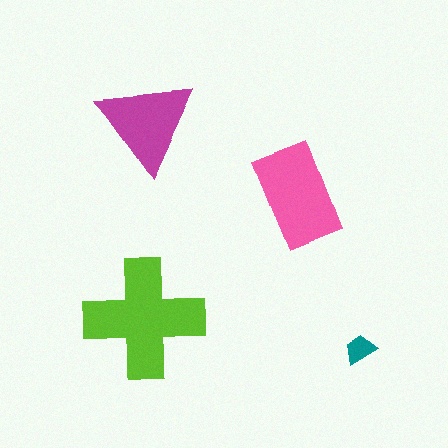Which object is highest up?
The magenta triangle is topmost.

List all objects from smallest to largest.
The teal trapezoid, the magenta triangle, the pink rectangle, the lime cross.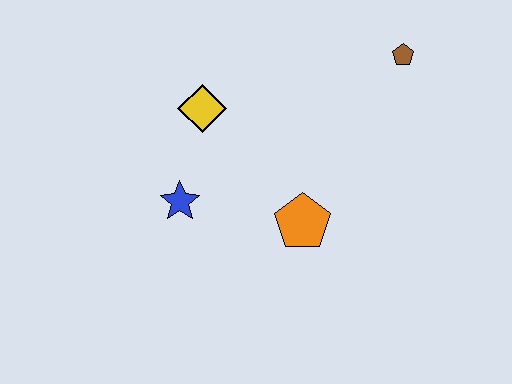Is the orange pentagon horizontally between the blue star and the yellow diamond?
No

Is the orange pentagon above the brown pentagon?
No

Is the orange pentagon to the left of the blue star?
No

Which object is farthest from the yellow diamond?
The brown pentagon is farthest from the yellow diamond.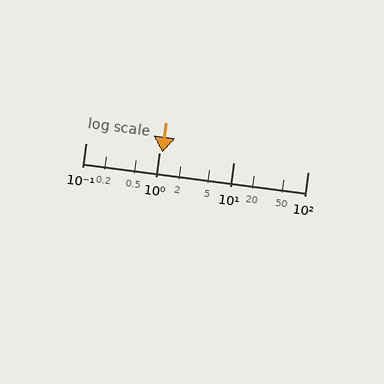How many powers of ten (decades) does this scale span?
The scale spans 3 decades, from 0.1 to 100.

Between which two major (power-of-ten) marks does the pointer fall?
The pointer is between 1 and 10.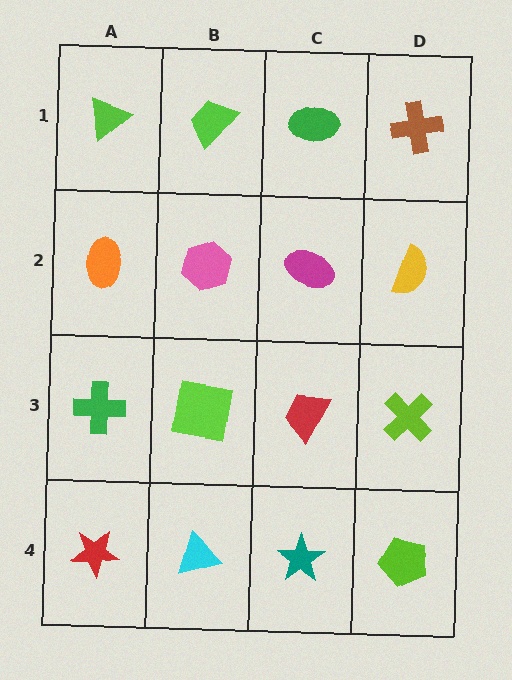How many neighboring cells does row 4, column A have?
2.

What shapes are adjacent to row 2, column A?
A lime triangle (row 1, column A), a green cross (row 3, column A), a pink hexagon (row 2, column B).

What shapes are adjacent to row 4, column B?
A lime square (row 3, column B), a red star (row 4, column A), a teal star (row 4, column C).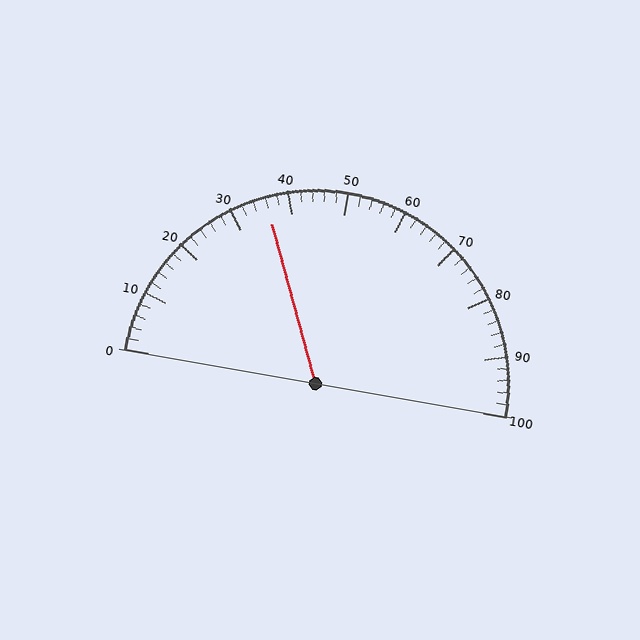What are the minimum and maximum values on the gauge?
The gauge ranges from 0 to 100.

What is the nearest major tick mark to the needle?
The nearest major tick mark is 40.